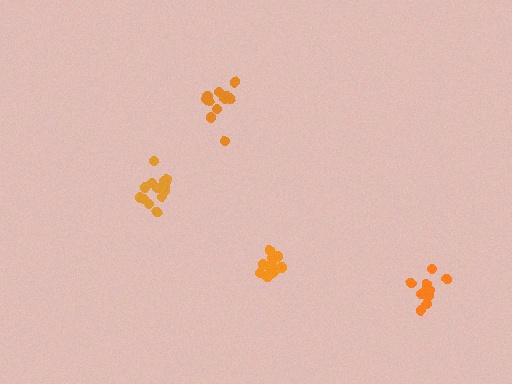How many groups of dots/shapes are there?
There are 4 groups.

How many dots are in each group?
Group 1: 11 dots, Group 2: 12 dots, Group 3: 14 dots, Group 4: 11 dots (48 total).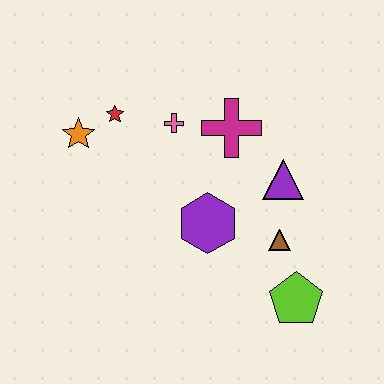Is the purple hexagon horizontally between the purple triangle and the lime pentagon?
No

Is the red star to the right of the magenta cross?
No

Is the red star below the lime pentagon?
No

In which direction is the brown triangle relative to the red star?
The brown triangle is to the right of the red star.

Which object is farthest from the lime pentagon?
The orange star is farthest from the lime pentagon.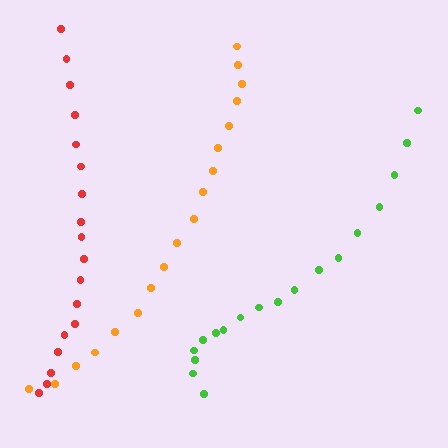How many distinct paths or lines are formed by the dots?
There are 3 distinct paths.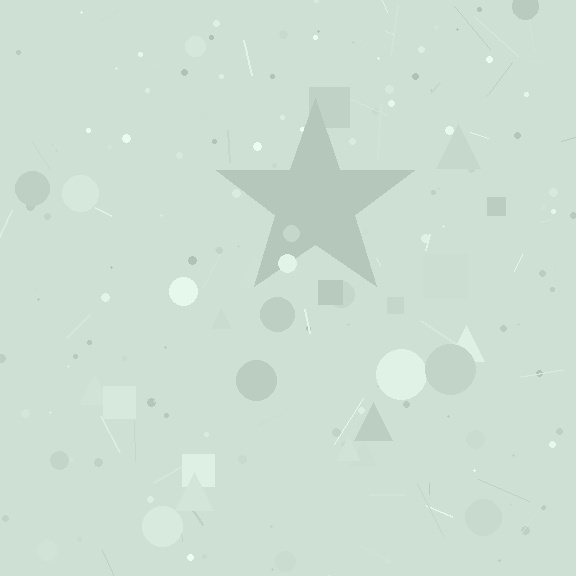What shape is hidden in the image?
A star is hidden in the image.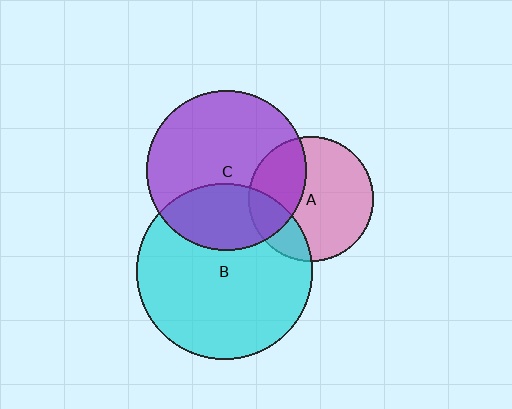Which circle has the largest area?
Circle B (cyan).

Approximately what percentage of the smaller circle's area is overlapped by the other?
Approximately 35%.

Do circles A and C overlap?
Yes.